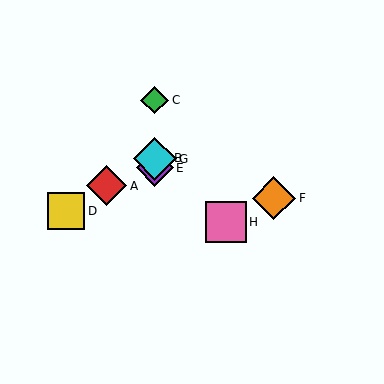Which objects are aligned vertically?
Objects B, C, E, G are aligned vertically.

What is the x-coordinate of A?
Object A is at x≈107.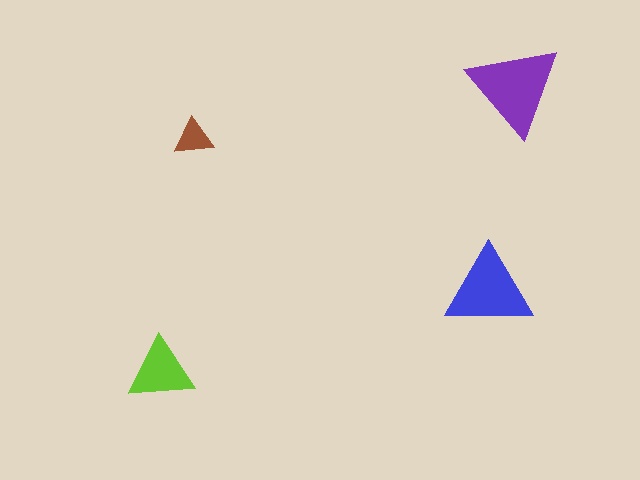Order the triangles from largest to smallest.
the purple one, the blue one, the lime one, the brown one.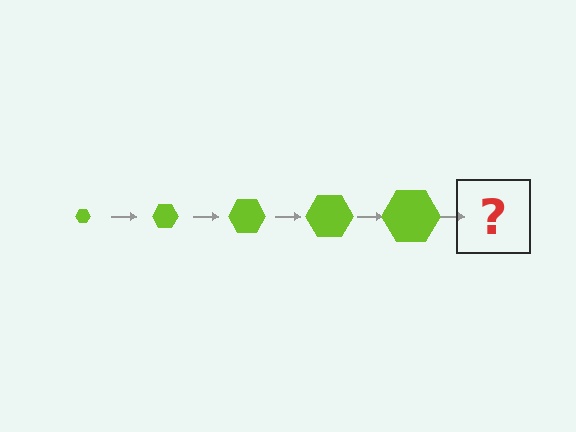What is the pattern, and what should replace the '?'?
The pattern is that the hexagon gets progressively larger each step. The '?' should be a lime hexagon, larger than the previous one.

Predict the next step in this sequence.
The next step is a lime hexagon, larger than the previous one.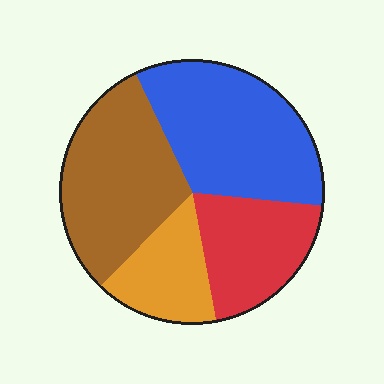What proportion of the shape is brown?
Brown covers 31% of the shape.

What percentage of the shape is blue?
Blue takes up between a third and a half of the shape.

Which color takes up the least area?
Orange, at roughly 15%.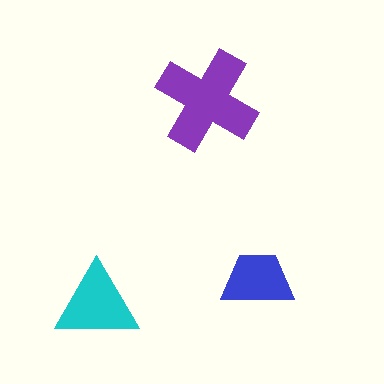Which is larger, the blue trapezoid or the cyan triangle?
The cyan triangle.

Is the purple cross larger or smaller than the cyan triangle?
Larger.